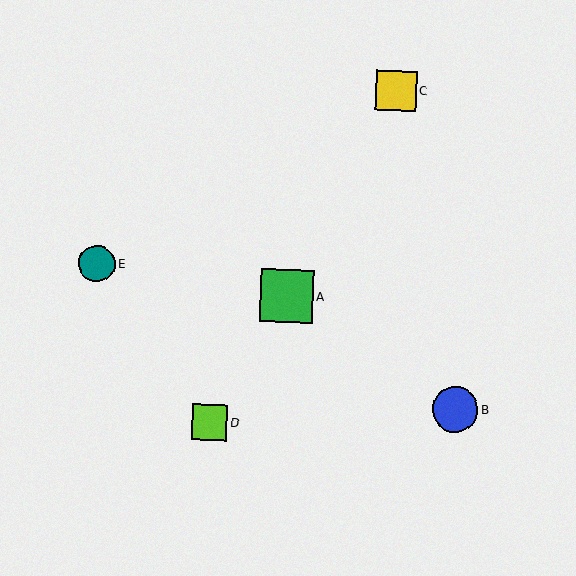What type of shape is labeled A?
Shape A is a green square.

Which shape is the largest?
The green square (labeled A) is the largest.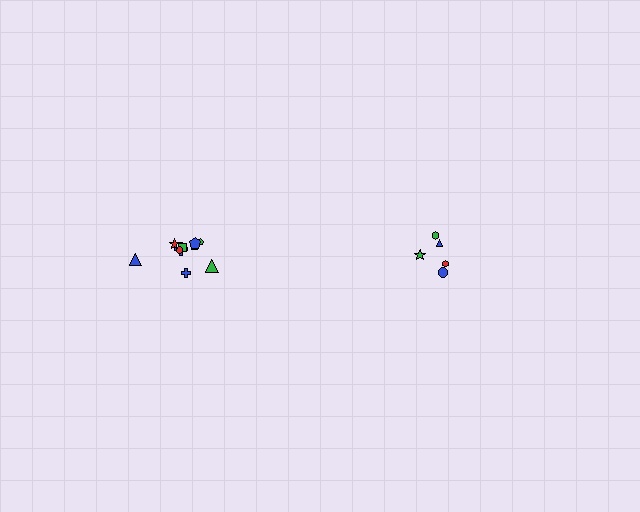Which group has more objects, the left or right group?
The left group.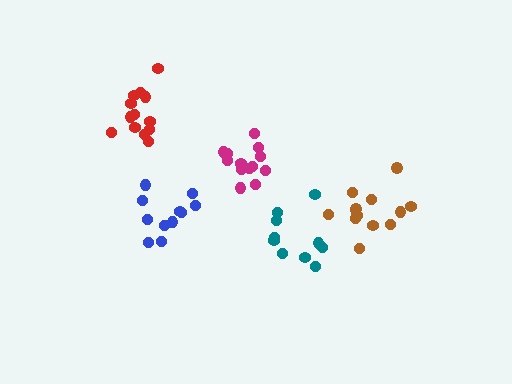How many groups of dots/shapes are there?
There are 5 groups.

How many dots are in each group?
Group 1: 13 dots, Group 2: 10 dots, Group 3: 11 dots, Group 4: 14 dots, Group 5: 13 dots (61 total).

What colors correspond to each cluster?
The clusters are colored: magenta, teal, blue, brown, red.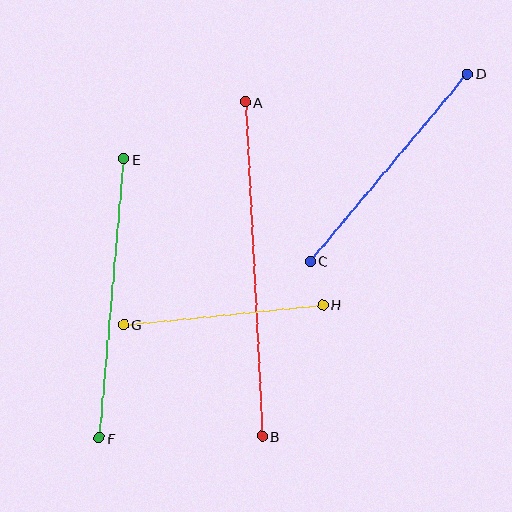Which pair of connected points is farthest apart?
Points A and B are farthest apart.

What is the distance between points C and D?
The distance is approximately 244 pixels.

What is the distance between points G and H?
The distance is approximately 200 pixels.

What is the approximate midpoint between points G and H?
The midpoint is at approximately (223, 314) pixels.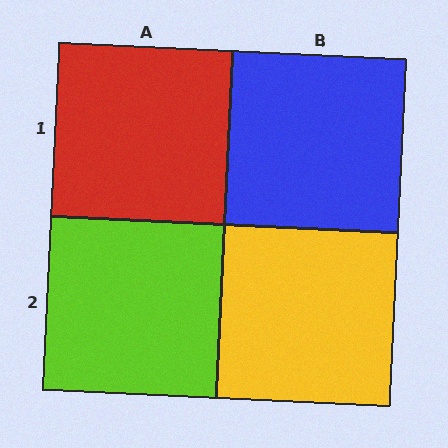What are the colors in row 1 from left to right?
Red, blue.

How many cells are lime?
1 cell is lime.